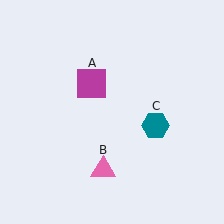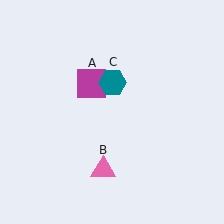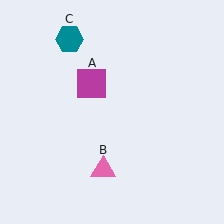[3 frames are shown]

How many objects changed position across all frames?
1 object changed position: teal hexagon (object C).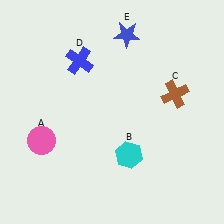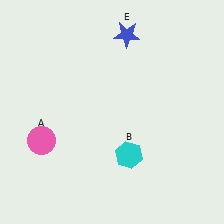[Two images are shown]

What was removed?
The brown cross (C), the blue cross (D) were removed in Image 2.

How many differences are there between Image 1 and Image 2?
There are 2 differences between the two images.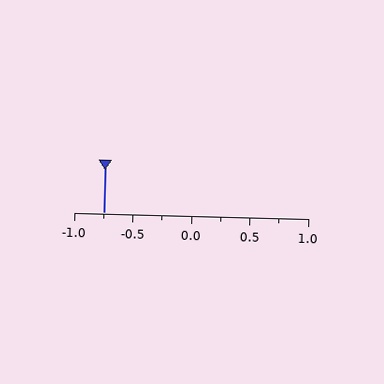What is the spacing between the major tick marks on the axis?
The major ticks are spaced 0.5 apart.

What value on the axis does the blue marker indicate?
The marker indicates approximately -0.75.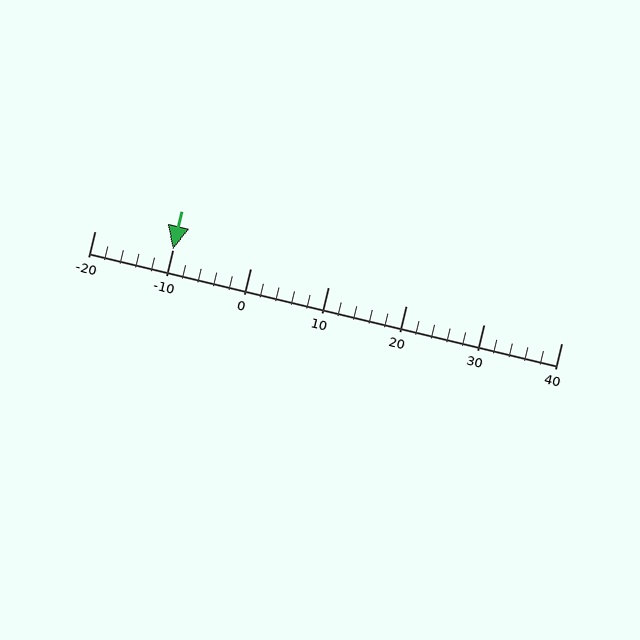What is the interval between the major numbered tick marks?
The major tick marks are spaced 10 units apart.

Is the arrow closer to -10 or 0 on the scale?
The arrow is closer to -10.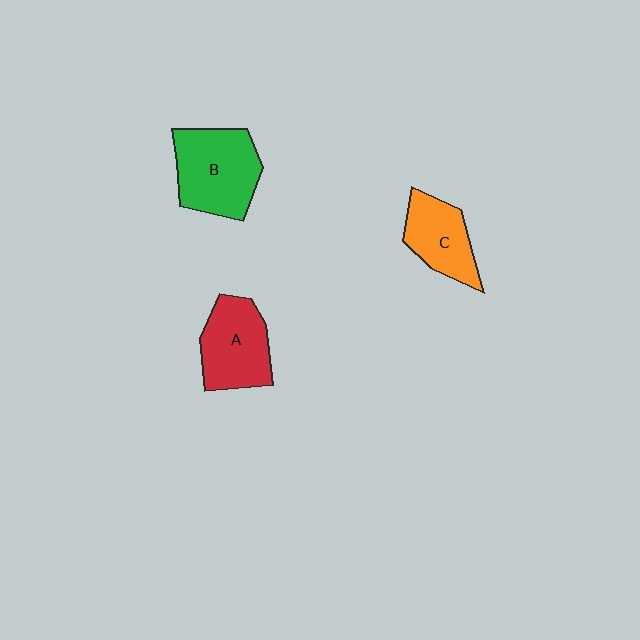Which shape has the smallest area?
Shape C (orange).